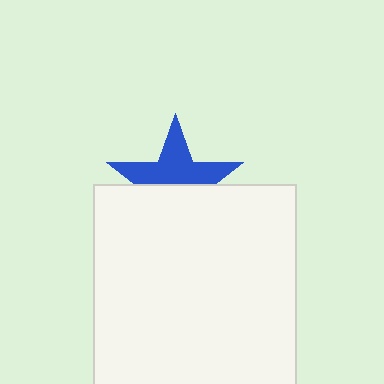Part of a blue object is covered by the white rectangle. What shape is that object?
It is a star.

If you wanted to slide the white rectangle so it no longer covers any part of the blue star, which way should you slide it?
Slide it down — that is the most direct way to separate the two shapes.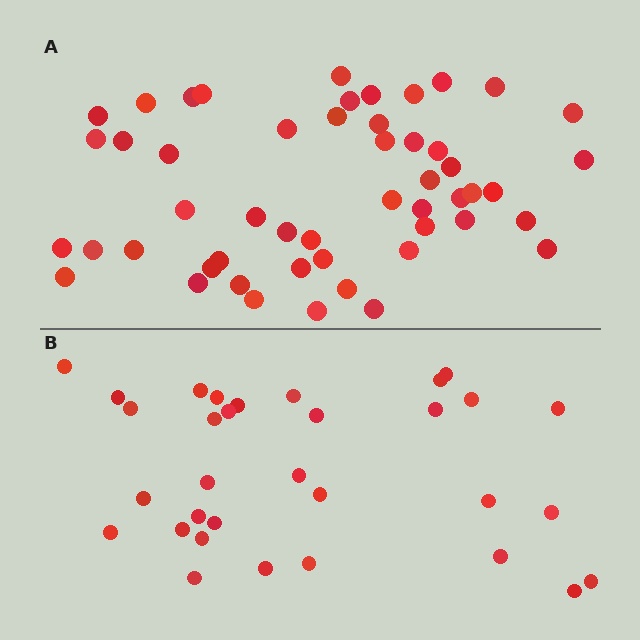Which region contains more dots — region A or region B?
Region A (the top region) has more dots.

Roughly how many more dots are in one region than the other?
Region A has approximately 20 more dots than region B.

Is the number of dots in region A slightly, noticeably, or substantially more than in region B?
Region A has substantially more. The ratio is roughly 1.6 to 1.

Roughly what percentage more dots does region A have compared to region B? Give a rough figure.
About 60% more.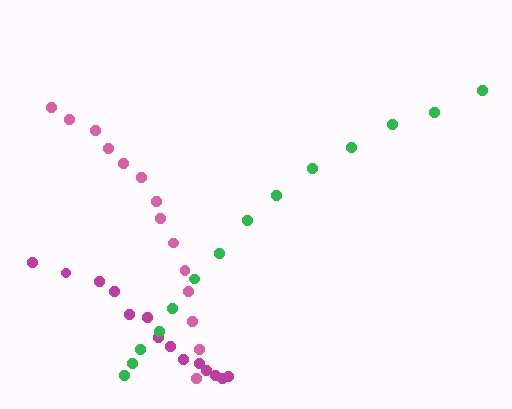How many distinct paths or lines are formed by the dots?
There are 3 distinct paths.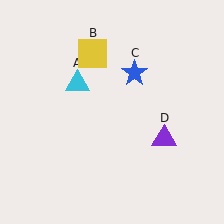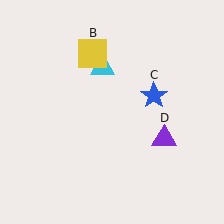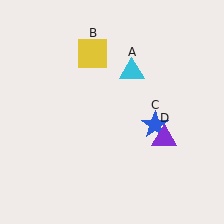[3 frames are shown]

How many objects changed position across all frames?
2 objects changed position: cyan triangle (object A), blue star (object C).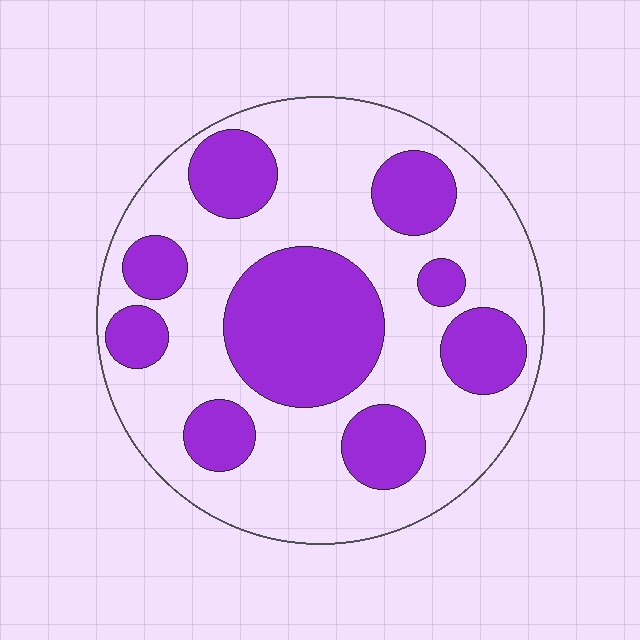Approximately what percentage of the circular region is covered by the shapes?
Approximately 35%.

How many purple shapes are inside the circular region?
9.